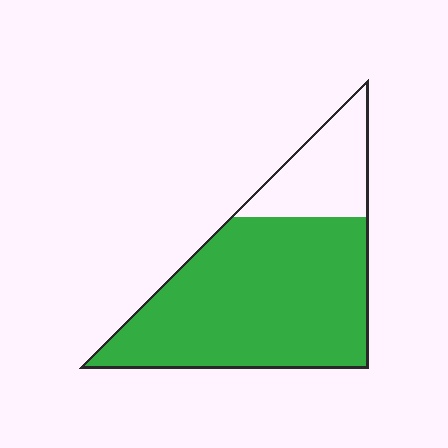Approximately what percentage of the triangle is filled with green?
Approximately 75%.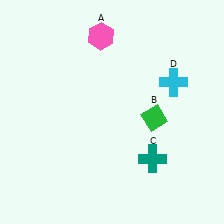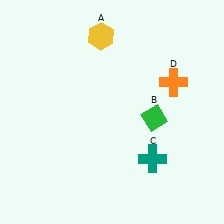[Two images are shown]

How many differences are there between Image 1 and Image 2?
There are 2 differences between the two images.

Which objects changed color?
A changed from pink to yellow. D changed from cyan to orange.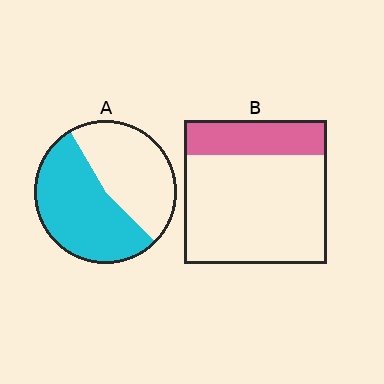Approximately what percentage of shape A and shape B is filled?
A is approximately 55% and B is approximately 25%.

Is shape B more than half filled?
No.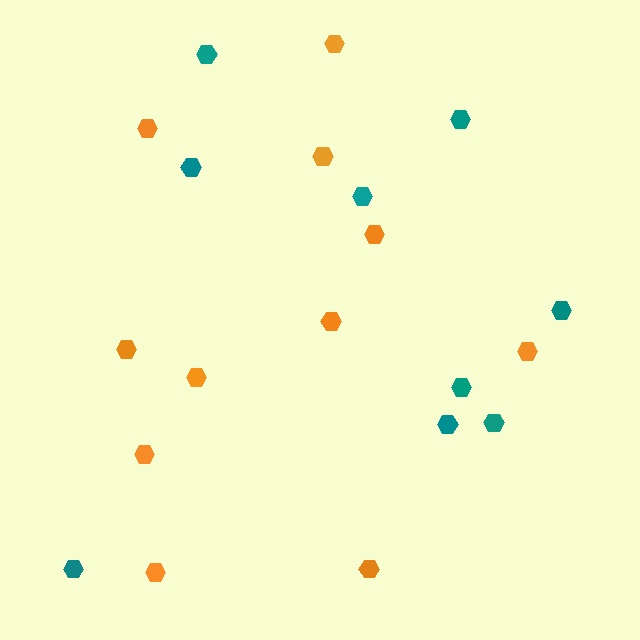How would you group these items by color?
There are 2 groups: one group of teal hexagons (9) and one group of orange hexagons (11).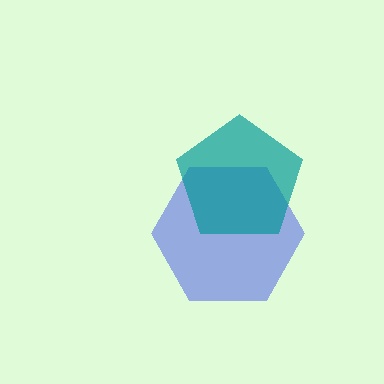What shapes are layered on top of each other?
The layered shapes are: a blue hexagon, a teal pentagon.